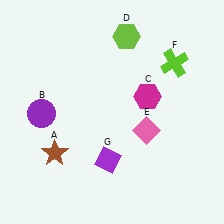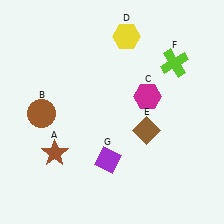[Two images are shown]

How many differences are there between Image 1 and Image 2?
There are 3 differences between the two images.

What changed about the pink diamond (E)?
In Image 1, E is pink. In Image 2, it changed to brown.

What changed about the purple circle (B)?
In Image 1, B is purple. In Image 2, it changed to brown.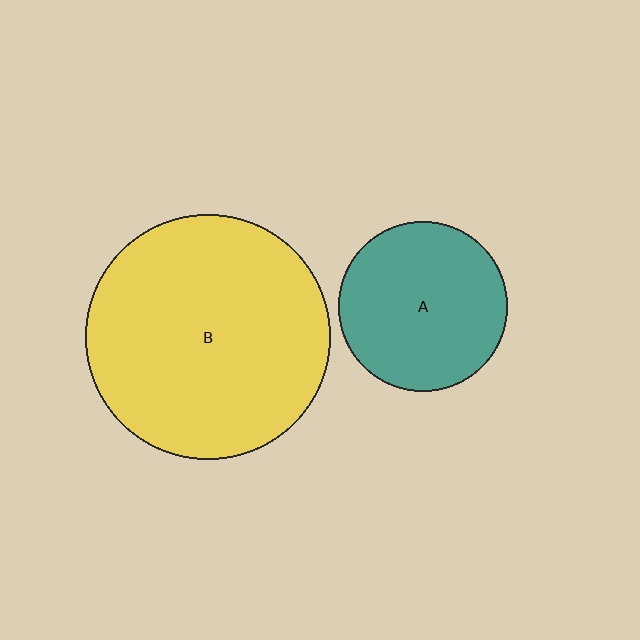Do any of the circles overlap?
No, none of the circles overlap.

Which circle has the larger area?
Circle B (yellow).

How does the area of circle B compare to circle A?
Approximately 2.1 times.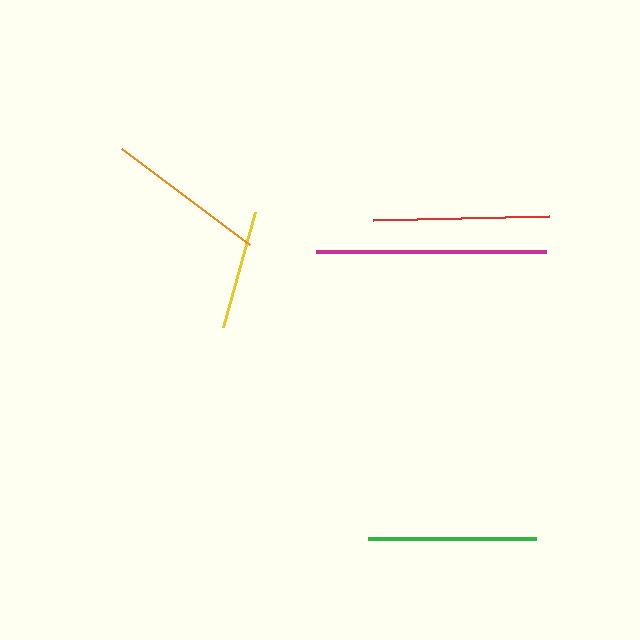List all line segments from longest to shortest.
From longest to shortest: magenta, red, green, orange, yellow.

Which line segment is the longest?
The magenta line is the longest at approximately 230 pixels.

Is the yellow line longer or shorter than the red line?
The red line is longer than the yellow line.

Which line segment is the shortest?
The yellow line is the shortest at approximately 120 pixels.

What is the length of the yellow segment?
The yellow segment is approximately 120 pixels long.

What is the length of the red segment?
The red segment is approximately 176 pixels long.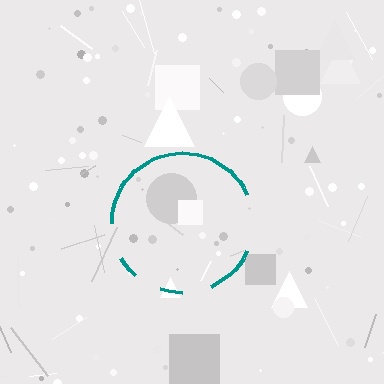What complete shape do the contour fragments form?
The contour fragments form a circle.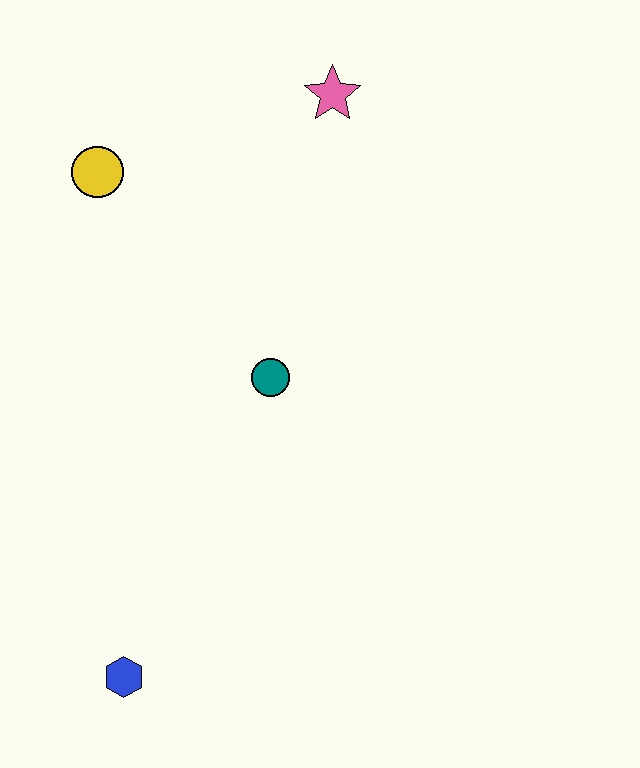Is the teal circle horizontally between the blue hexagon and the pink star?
Yes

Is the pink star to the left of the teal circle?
No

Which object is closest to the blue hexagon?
The teal circle is closest to the blue hexagon.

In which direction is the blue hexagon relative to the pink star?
The blue hexagon is below the pink star.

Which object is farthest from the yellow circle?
The blue hexagon is farthest from the yellow circle.